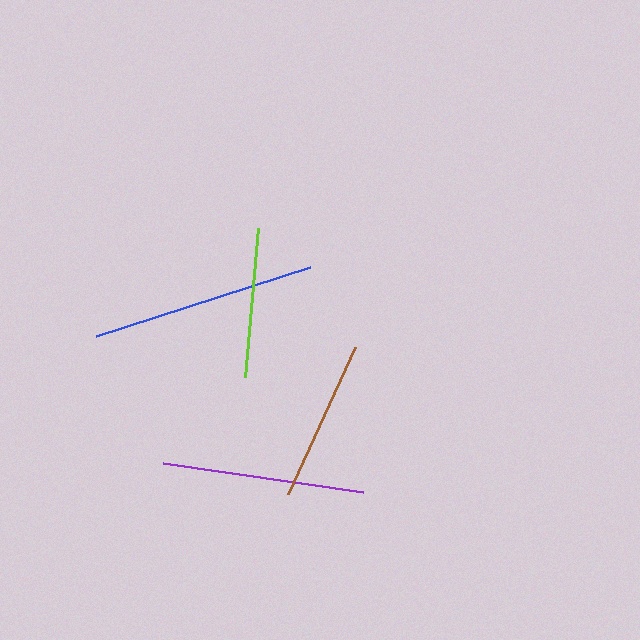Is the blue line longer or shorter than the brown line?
The blue line is longer than the brown line.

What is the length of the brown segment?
The brown segment is approximately 162 pixels long.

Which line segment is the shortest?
The lime line is the shortest at approximately 149 pixels.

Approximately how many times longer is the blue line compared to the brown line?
The blue line is approximately 1.4 times the length of the brown line.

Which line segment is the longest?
The blue line is the longest at approximately 225 pixels.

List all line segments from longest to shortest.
From longest to shortest: blue, purple, brown, lime.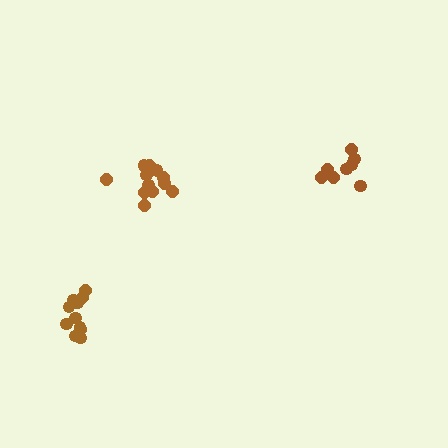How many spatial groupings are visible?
There are 3 spatial groupings.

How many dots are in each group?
Group 1: 8 dots, Group 2: 11 dots, Group 3: 12 dots (31 total).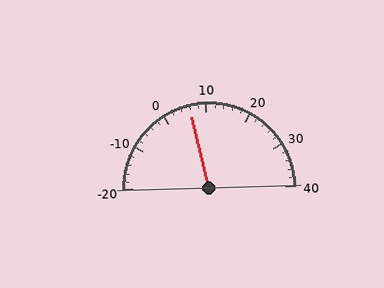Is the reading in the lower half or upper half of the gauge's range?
The reading is in the lower half of the range (-20 to 40).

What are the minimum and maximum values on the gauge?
The gauge ranges from -20 to 40.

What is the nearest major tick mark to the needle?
The nearest major tick mark is 10.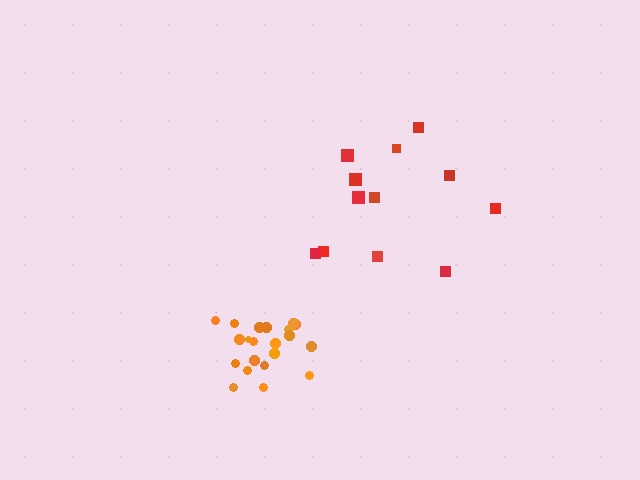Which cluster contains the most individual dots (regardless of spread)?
Orange (21).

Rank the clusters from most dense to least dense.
orange, red.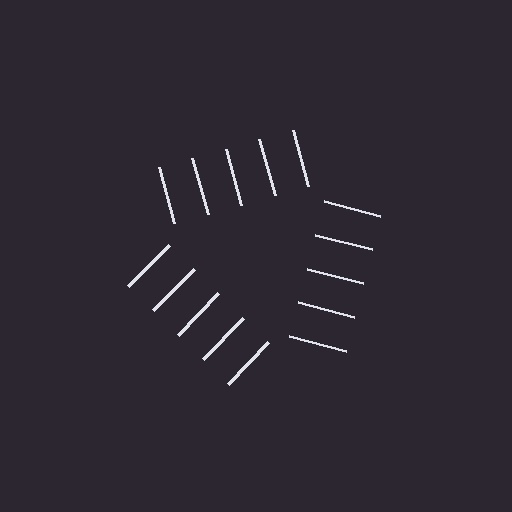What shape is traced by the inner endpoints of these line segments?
An illusory triangle — the line segments terminate on its edges but no continuous stroke is drawn.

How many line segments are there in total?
15 — 5 along each of the 3 edges.